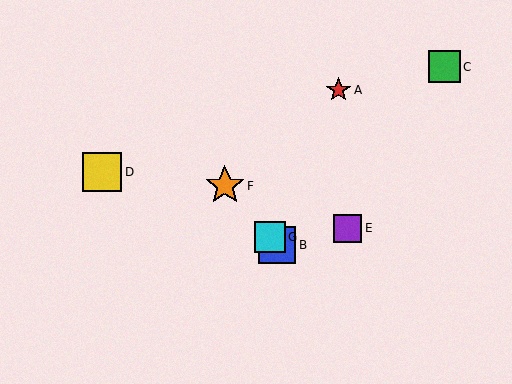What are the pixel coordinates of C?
Object C is at (444, 67).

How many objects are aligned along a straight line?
3 objects (B, F, G) are aligned along a straight line.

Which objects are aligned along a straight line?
Objects B, F, G are aligned along a straight line.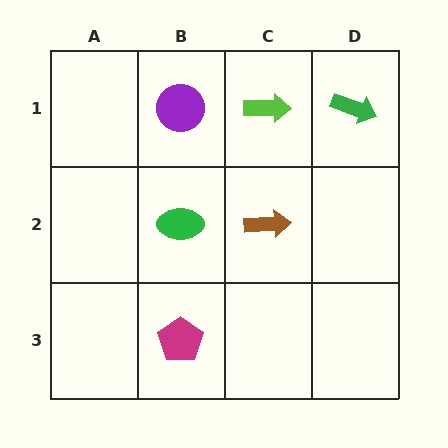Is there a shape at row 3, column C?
No, that cell is empty.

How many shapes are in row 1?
3 shapes.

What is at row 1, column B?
A purple circle.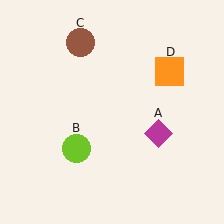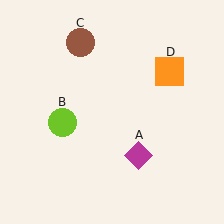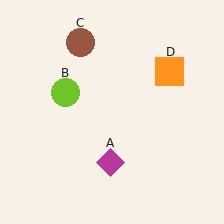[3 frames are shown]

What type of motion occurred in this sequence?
The magenta diamond (object A), lime circle (object B) rotated clockwise around the center of the scene.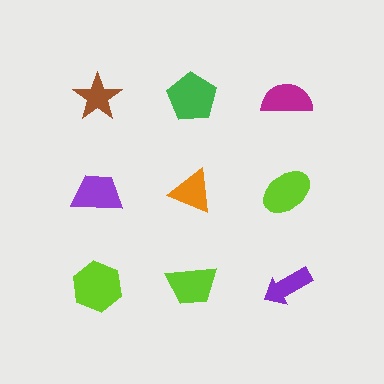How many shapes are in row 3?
3 shapes.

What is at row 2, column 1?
A purple trapezoid.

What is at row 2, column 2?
An orange triangle.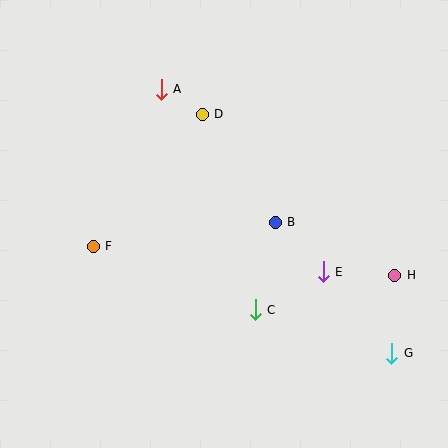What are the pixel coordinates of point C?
Point C is at (255, 310).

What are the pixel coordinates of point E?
Point E is at (323, 272).